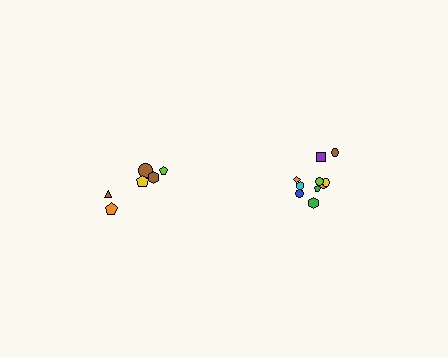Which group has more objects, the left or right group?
The right group.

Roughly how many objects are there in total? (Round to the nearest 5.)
Roughly 15 objects in total.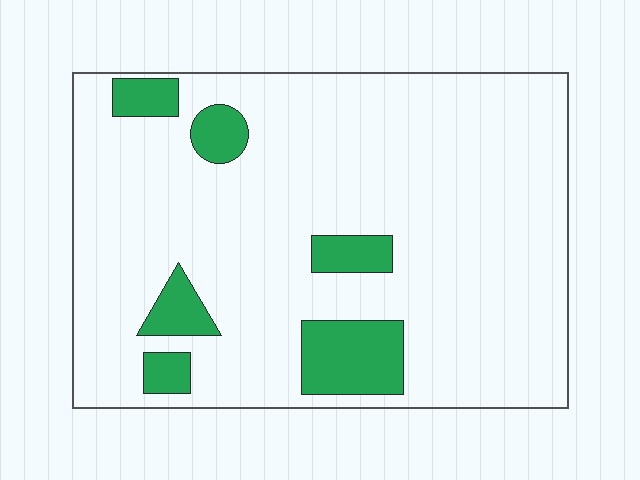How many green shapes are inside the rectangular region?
6.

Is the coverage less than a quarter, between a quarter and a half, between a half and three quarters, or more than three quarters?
Less than a quarter.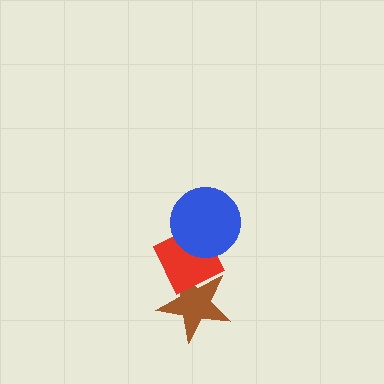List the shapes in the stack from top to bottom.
From top to bottom: the blue circle, the red diamond, the brown star.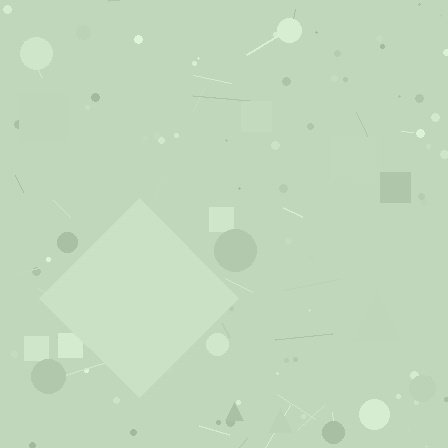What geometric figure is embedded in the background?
A diamond is embedded in the background.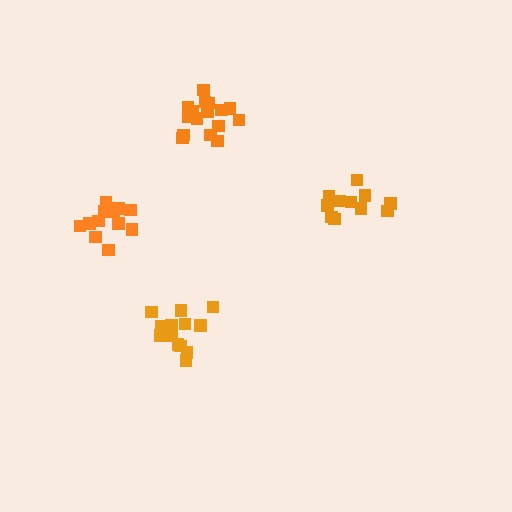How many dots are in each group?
Group 1: 13 dots, Group 2: 12 dots, Group 3: 11 dots, Group 4: 16 dots (52 total).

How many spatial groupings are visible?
There are 4 spatial groupings.